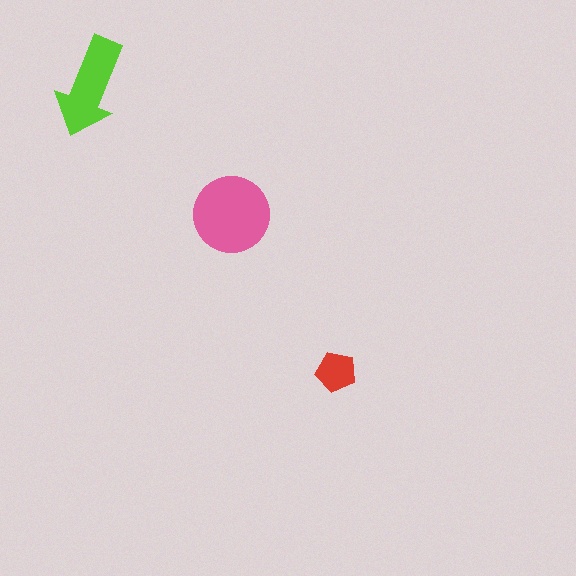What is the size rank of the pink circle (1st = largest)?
1st.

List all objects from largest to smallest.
The pink circle, the lime arrow, the red pentagon.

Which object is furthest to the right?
The red pentagon is rightmost.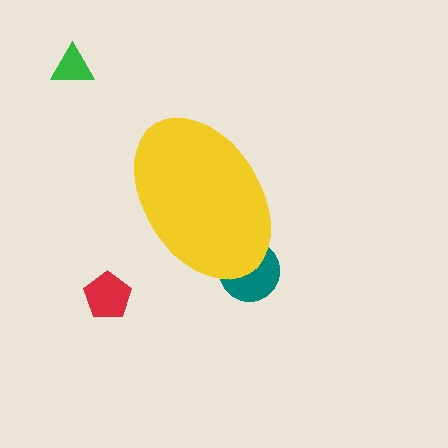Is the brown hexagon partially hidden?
Yes, the brown hexagon is partially hidden behind the yellow ellipse.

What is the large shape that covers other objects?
A yellow ellipse.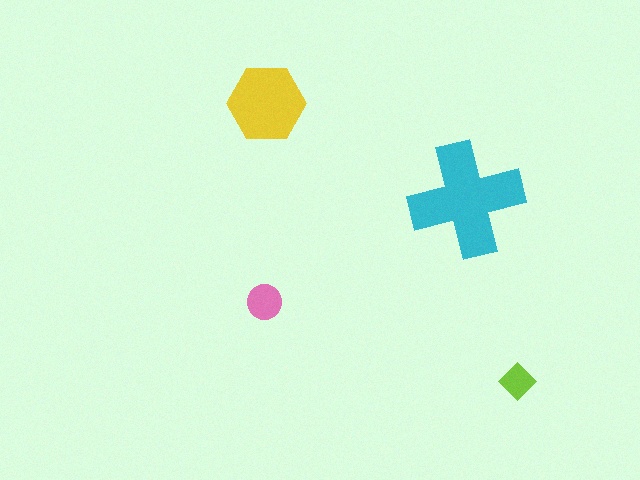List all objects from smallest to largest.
The lime diamond, the pink circle, the yellow hexagon, the cyan cross.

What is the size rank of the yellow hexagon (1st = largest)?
2nd.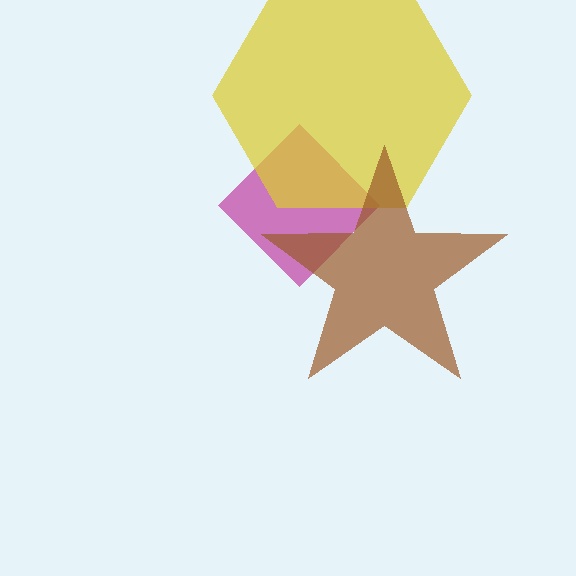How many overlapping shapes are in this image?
There are 3 overlapping shapes in the image.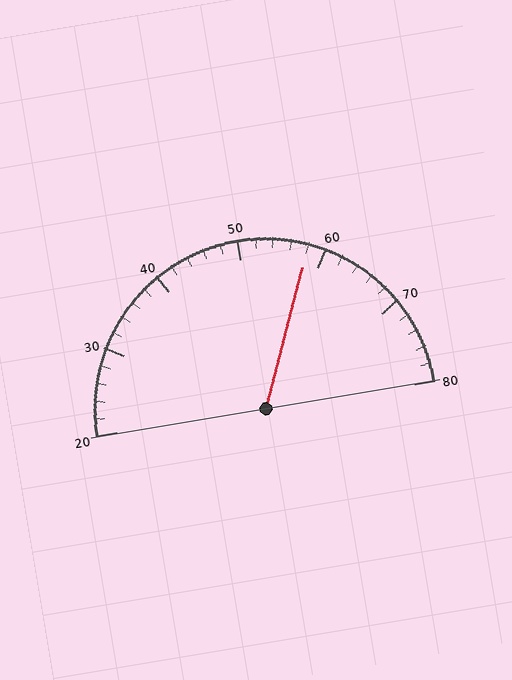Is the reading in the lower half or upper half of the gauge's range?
The reading is in the upper half of the range (20 to 80).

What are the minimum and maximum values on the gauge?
The gauge ranges from 20 to 80.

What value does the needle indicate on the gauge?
The needle indicates approximately 58.